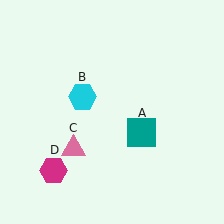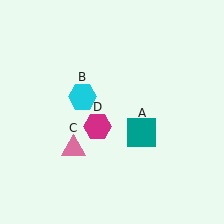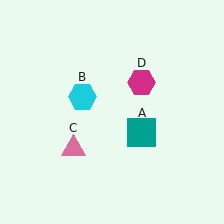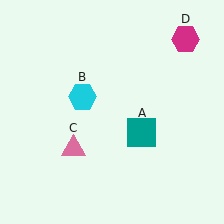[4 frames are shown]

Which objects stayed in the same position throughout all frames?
Teal square (object A) and cyan hexagon (object B) and pink triangle (object C) remained stationary.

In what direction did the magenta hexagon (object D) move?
The magenta hexagon (object D) moved up and to the right.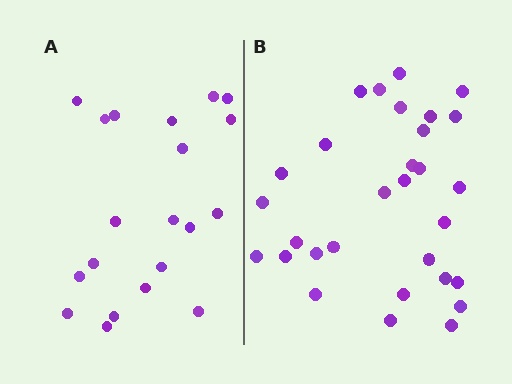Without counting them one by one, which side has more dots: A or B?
Region B (the right region) has more dots.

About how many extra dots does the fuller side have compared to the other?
Region B has roughly 10 or so more dots than region A.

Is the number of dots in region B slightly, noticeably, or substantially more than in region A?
Region B has substantially more. The ratio is roughly 1.5 to 1.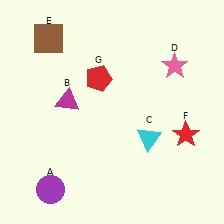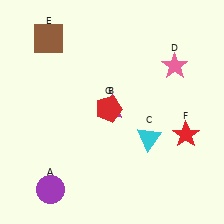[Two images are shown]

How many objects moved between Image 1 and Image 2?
2 objects moved between the two images.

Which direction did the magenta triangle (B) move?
The magenta triangle (B) moved right.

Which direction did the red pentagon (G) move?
The red pentagon (G) moved down.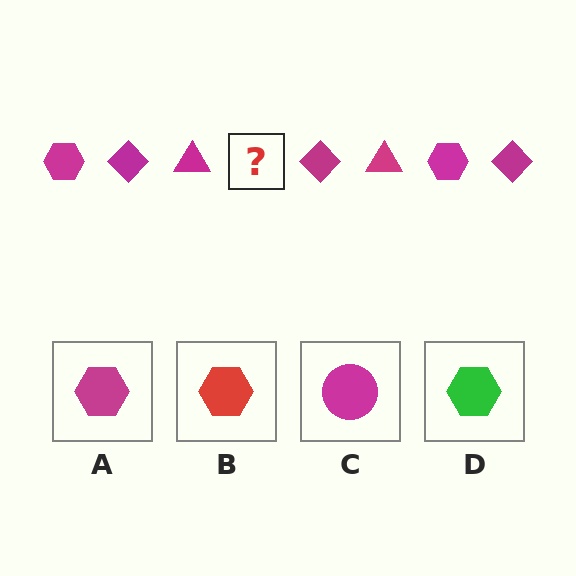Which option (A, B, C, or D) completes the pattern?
A.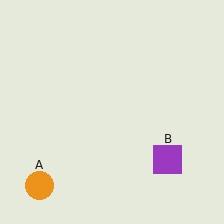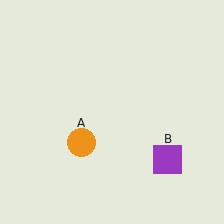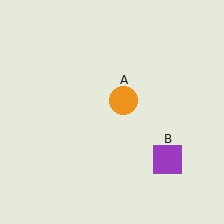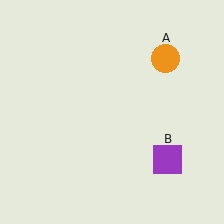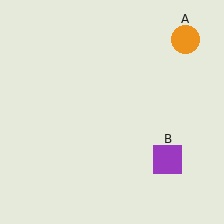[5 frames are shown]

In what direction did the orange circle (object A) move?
The orange circle (object A) moved up and to the right.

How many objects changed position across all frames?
1 object changed position: orange circle (object A).